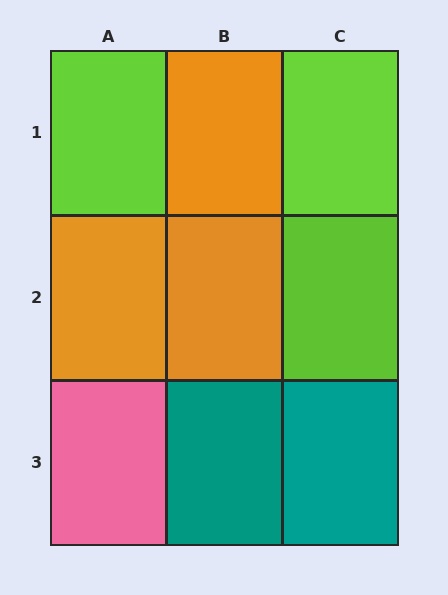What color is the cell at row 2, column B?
Orange.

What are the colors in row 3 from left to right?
Pink, teal, teal.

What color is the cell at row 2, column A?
Orange.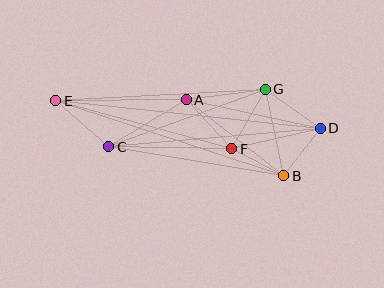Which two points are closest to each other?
Points B and F are closest to each other.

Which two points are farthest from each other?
Points D and E are farthest from each other.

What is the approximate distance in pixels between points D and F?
The distance between D and F is approximately 91 pixels.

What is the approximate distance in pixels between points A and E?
The distance between A and E is approximately 130 pixels.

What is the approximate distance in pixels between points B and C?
The distance between B and C is approximately 177 pixels.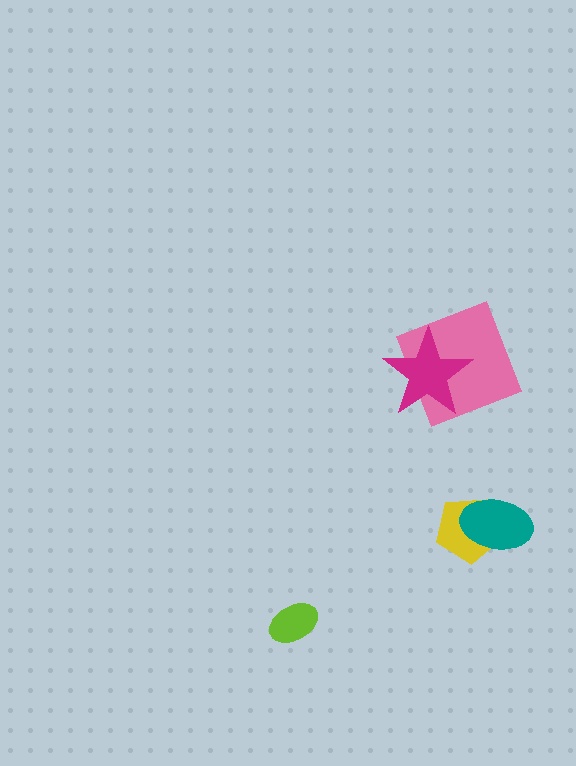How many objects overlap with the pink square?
1 object overlaps with the pink square.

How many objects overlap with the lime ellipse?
0 objects overlap with the lime ellipse.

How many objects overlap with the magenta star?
1 object overlaps with the magenta star.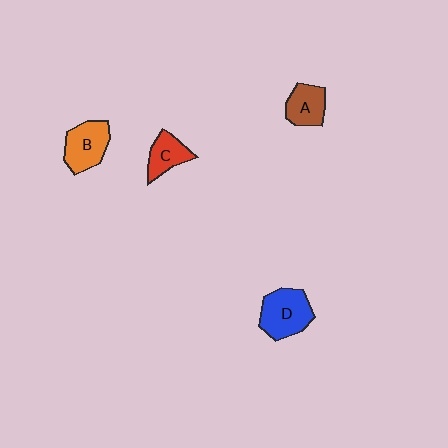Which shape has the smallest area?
Shape C (red).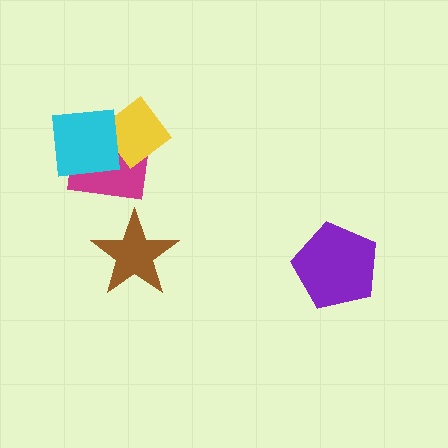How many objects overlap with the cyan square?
2 objects overlap with the cyan square.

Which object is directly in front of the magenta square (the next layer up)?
The yellow diamond is directly in front of the magenta square.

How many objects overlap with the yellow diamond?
2 objects overlap with the yellow diamond.